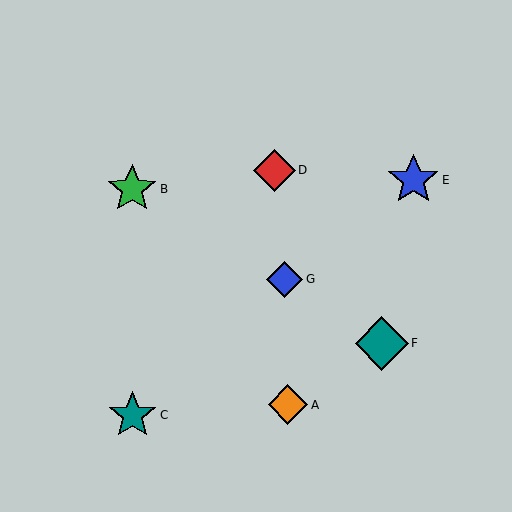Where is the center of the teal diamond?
The center of the teal diamond is at (382, 343).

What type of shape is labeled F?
Shape F is a teal diamond.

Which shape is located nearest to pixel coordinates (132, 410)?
The teal star (labeled C) at (133, 415) is nearest to that location.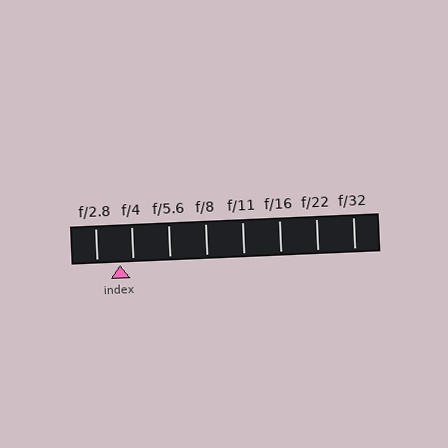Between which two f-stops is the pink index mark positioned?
The index mark is between f/2.8 and f/4.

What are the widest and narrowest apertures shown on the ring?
The widest aperture shown is f/2.8 and the narrowest is f/32.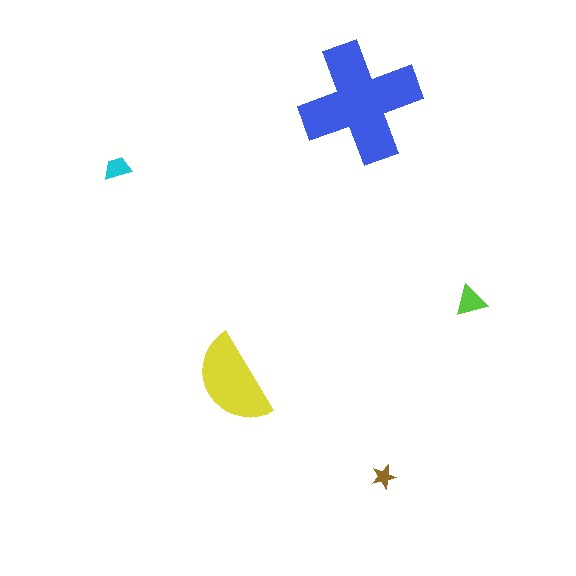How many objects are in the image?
There are 5 objects in the image.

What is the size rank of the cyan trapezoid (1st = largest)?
4th.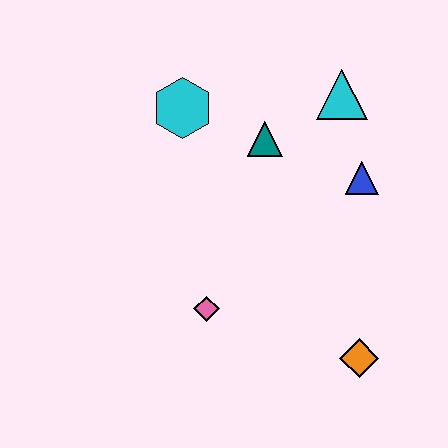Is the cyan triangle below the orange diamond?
No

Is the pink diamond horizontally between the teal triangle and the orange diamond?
No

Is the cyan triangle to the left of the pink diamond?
No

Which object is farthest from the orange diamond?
The cyan hexagon is farthest from the orange diamond.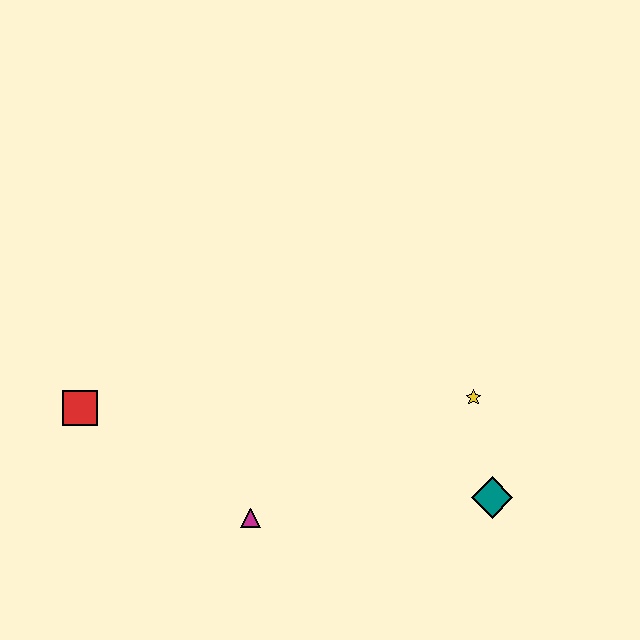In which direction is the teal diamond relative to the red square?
The teal diamond is to the right of the red square.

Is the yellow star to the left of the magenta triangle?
No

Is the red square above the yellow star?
No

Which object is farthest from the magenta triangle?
The yellow star is farthest from the magenta triangle.